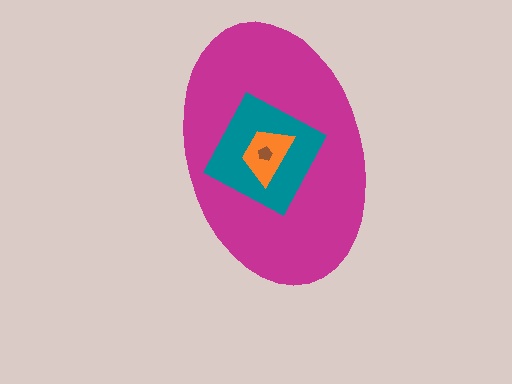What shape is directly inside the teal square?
The orange trapezoid.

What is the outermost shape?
The magenta ellipse.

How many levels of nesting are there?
4.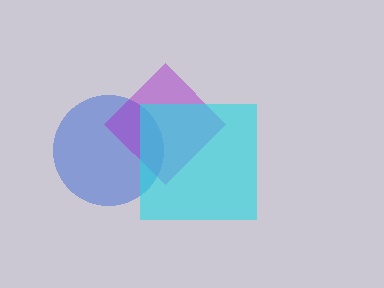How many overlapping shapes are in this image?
There are 3 overlapping shapes in the image.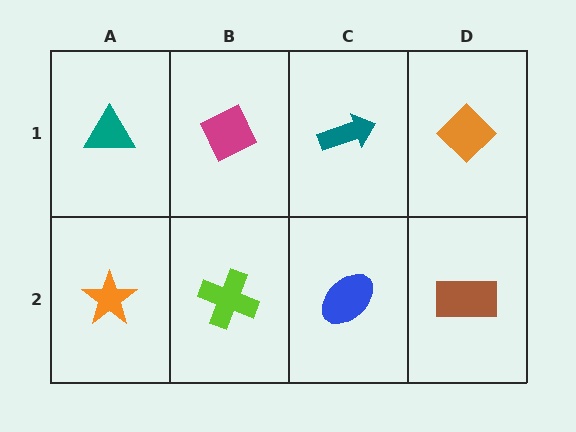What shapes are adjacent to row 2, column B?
A magenta diamond (row 1, column B), an orange star (row 2, column A), a blue ellipse (row 2, column C).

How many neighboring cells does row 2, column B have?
3.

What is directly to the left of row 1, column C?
A magenta diamond.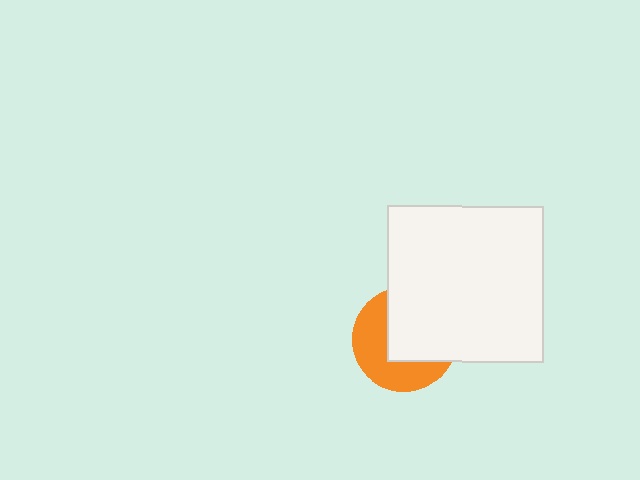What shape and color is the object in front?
The object in front is a white square.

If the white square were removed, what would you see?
You would see the complete orange circle.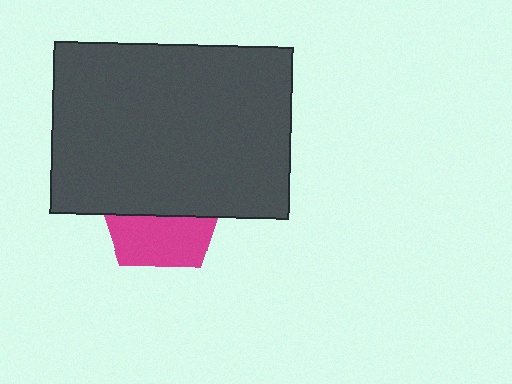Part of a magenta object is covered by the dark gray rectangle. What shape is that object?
It is a pentagon.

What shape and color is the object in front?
The object in front is a dark gray rectangle.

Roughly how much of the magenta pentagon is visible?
A small part of it is visible (roughly 43%).